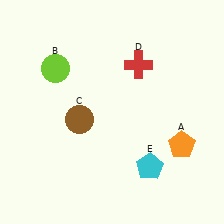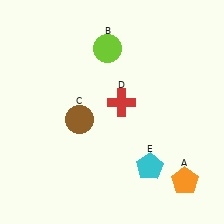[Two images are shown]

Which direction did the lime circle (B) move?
The lime circle (B) moved right.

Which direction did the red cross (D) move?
The red cross (D) moved down.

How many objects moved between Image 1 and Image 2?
3 objects moved between the two images.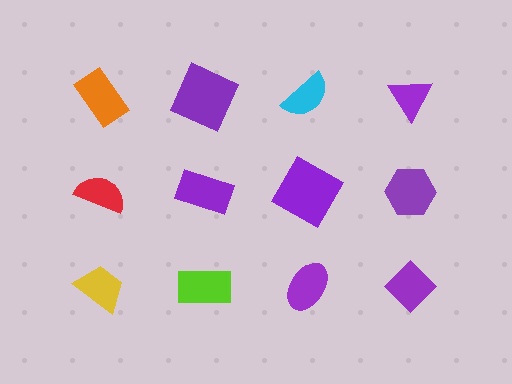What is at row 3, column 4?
A purple diamond.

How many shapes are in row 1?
4 shapes.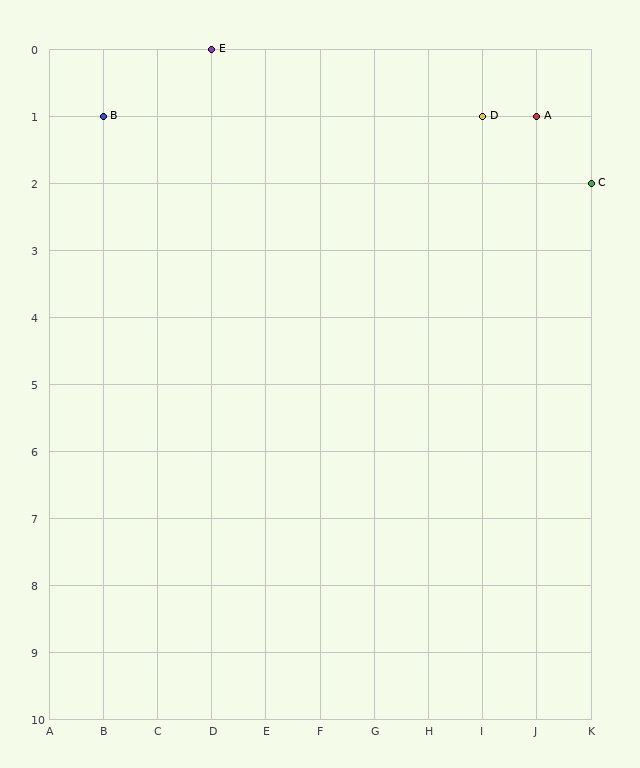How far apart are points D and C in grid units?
Points D and C are 2 columns and 1 row apart (about 2.2 grid units diagonally).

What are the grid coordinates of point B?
Point B is at grid coordinates (B, 1).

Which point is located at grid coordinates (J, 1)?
Point A is at (J, 1).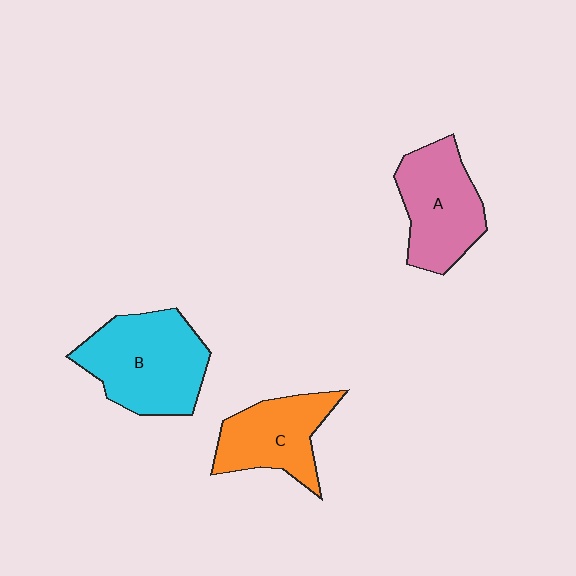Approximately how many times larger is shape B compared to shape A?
Approximately 1.2 times.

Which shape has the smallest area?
Shape C (orange).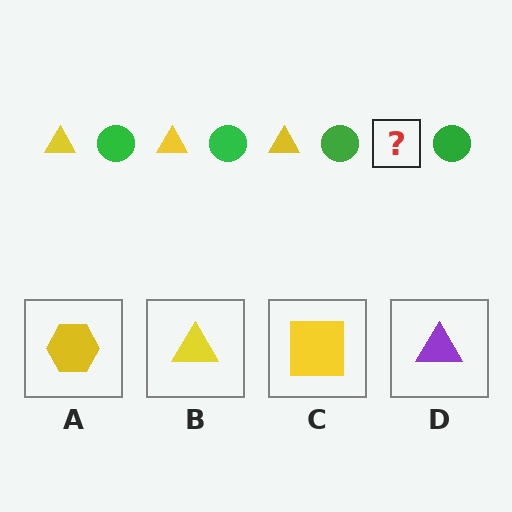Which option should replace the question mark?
Option B.